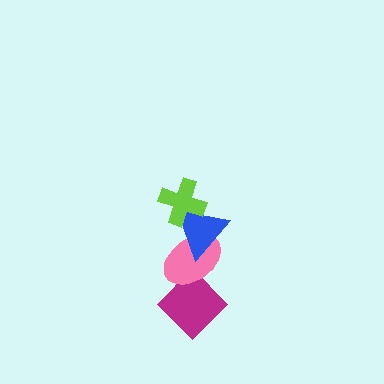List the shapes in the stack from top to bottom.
From top to bottom: the lime cross, the blue triangle, the pink ellipse, the magenta diamond.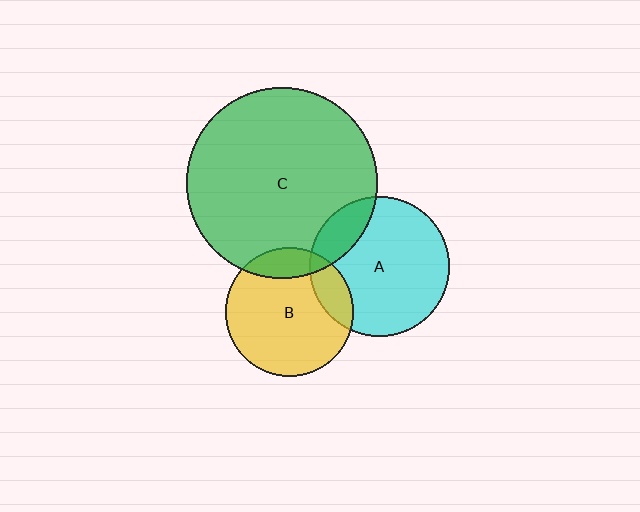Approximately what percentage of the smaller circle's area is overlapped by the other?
Approximately 15%.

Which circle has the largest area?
Circle C (green).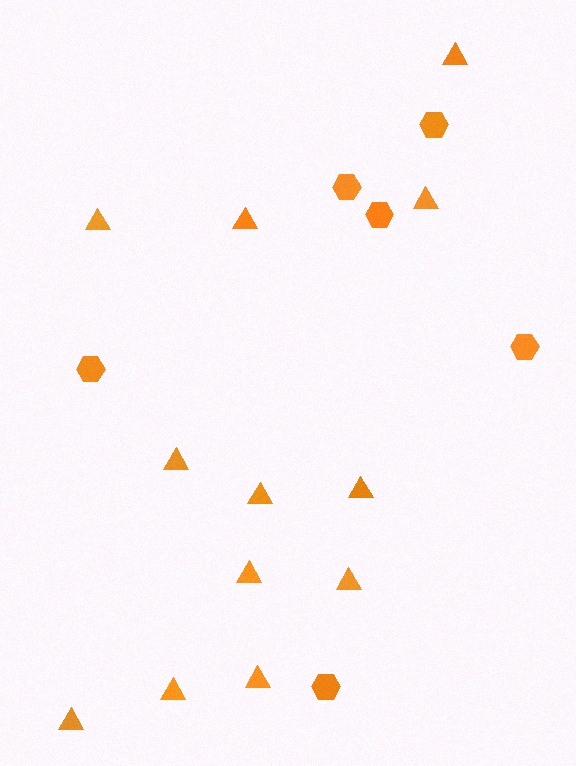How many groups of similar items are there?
There are 2 groups: one group of triangles (12) and one group of hexagons (6).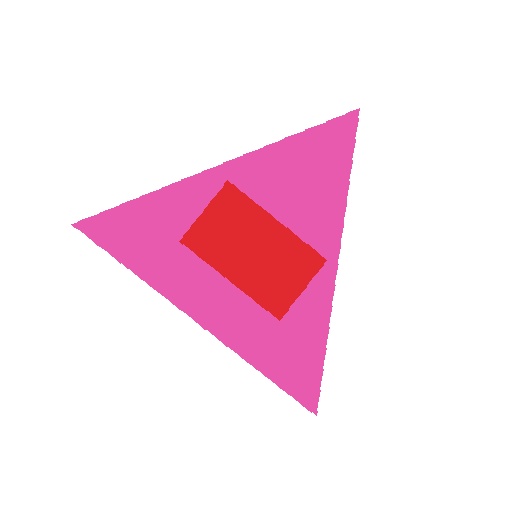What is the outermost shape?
The pink triangle.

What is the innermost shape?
The red rectangle.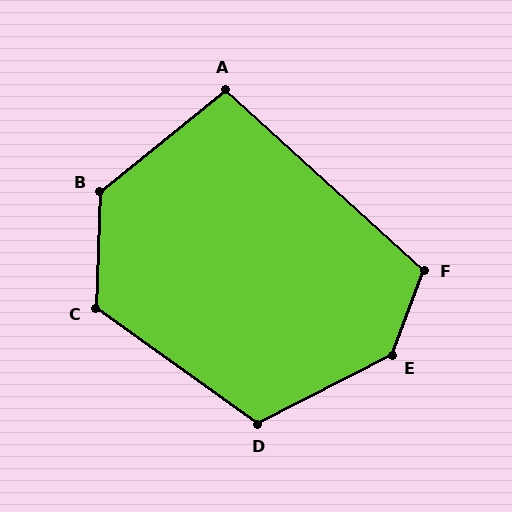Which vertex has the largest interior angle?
E, at approximately 138 degrees.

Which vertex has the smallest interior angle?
A, at approximately 99 degrees.